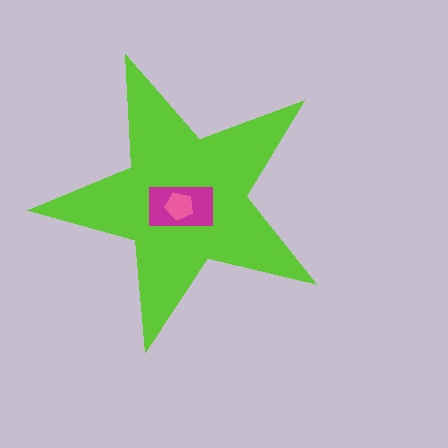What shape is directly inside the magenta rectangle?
The pink pentagon.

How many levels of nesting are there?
3.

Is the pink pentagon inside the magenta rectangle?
Yes.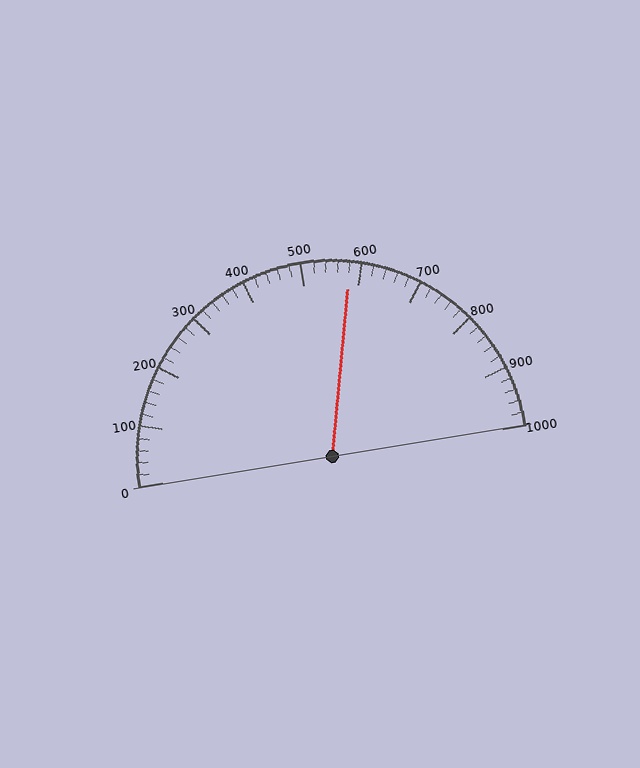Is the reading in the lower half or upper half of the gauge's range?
The reading is in the upper half of the range (0 to 1000).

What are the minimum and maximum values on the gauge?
The gauge ranges from 0 to 1000.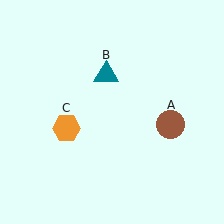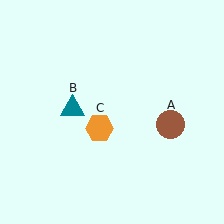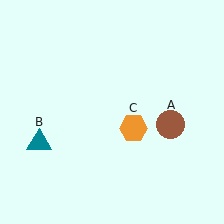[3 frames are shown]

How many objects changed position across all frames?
2 objects changed position: teal triangle (object B), orange hexagon (object C).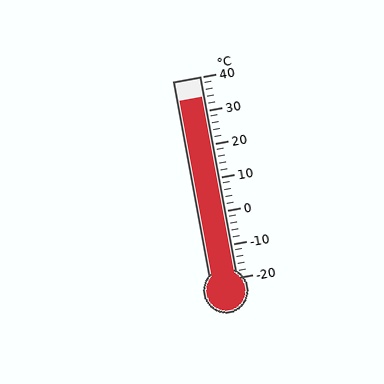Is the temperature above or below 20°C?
The temperature is above 20°C.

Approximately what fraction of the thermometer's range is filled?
The thermometer is filled to approximately 90% of its range.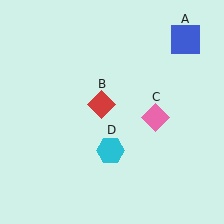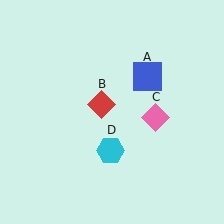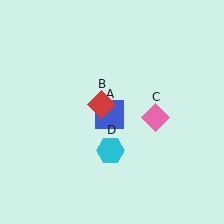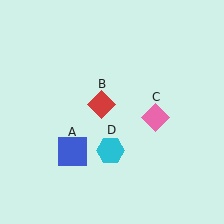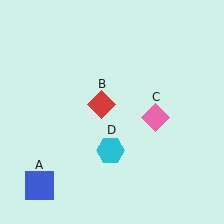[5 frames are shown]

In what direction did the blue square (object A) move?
The blue square (object A) moved down and to the left.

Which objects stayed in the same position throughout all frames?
Red diamond (object B) and pink diamond (object C) and cyan hexagon (object D) remained stationary.